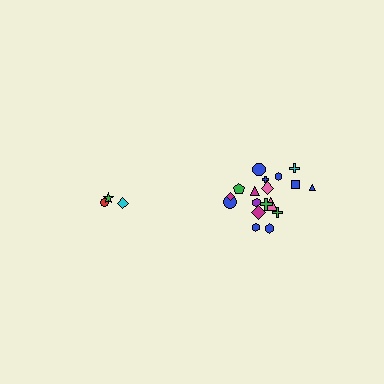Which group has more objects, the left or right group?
The right group.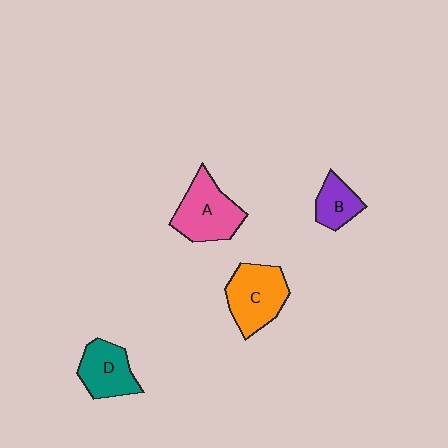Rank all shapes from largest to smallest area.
From largest to smallest: A (pink), C (orange), D (teal), B (purple).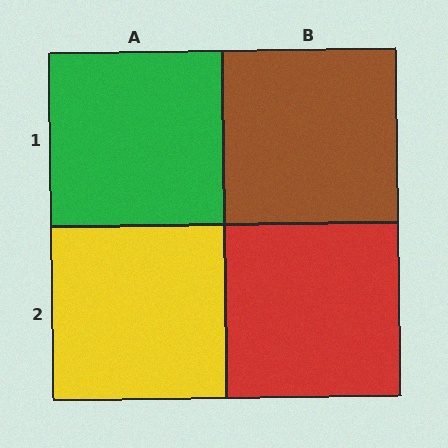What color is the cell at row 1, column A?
Green.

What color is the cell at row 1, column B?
Brown.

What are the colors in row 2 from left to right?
Yellow, red.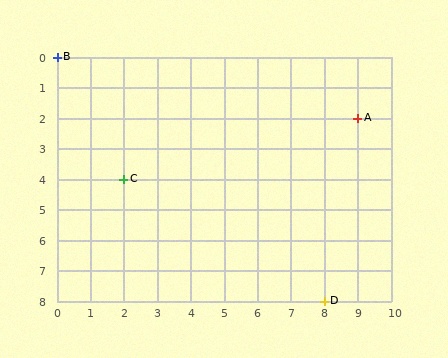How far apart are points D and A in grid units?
Points D and A are 1 column and 6 rows apart (about 6.1 grid units diagonally).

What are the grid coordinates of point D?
Point D is at grid coordinates (8, 8).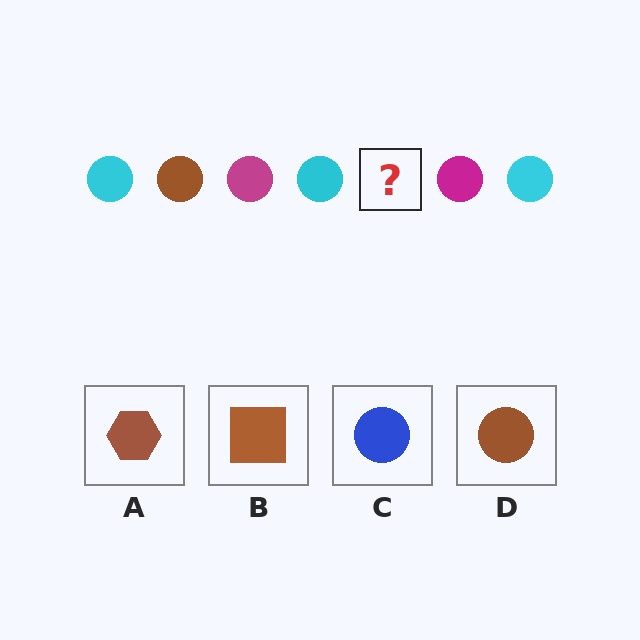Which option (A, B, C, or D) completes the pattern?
D.